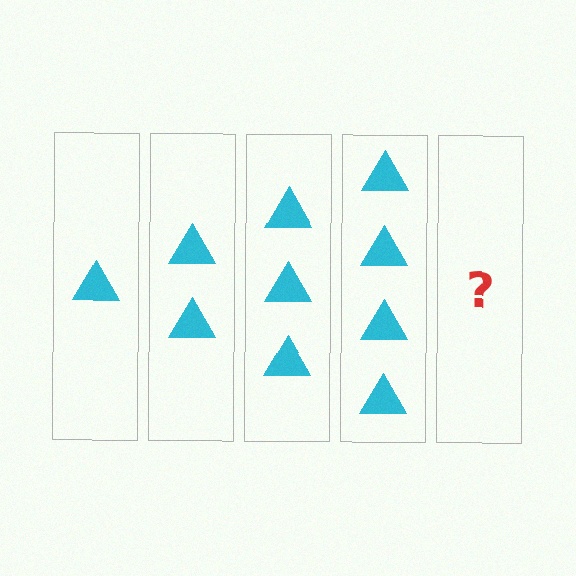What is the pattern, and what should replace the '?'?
The pattern is that each step adds one more triangle. The '?' should be 5 triangles.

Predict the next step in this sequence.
The next step is 5 triangles.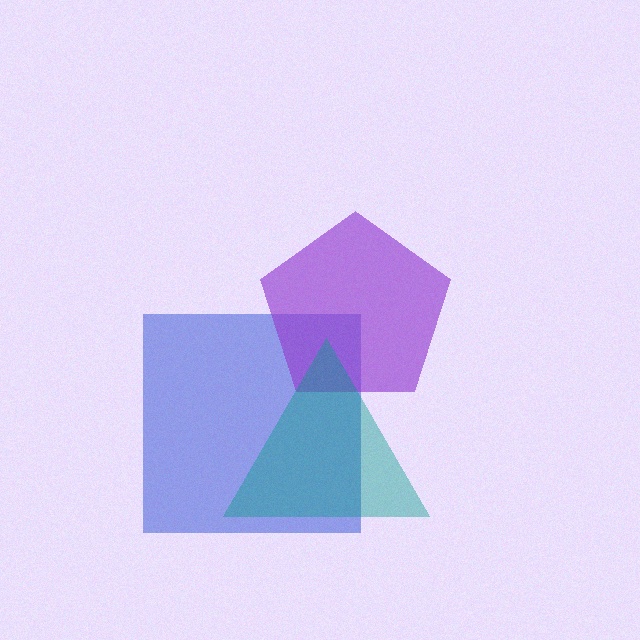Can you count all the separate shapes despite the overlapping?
Yes, there are 3 separate shapes.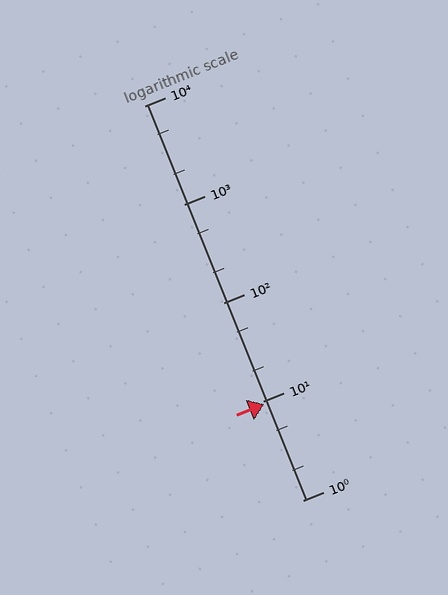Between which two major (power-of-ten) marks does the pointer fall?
The pointer is between 1 and 10.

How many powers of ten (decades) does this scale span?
The scale spans 4 decades, from 1 to 10000.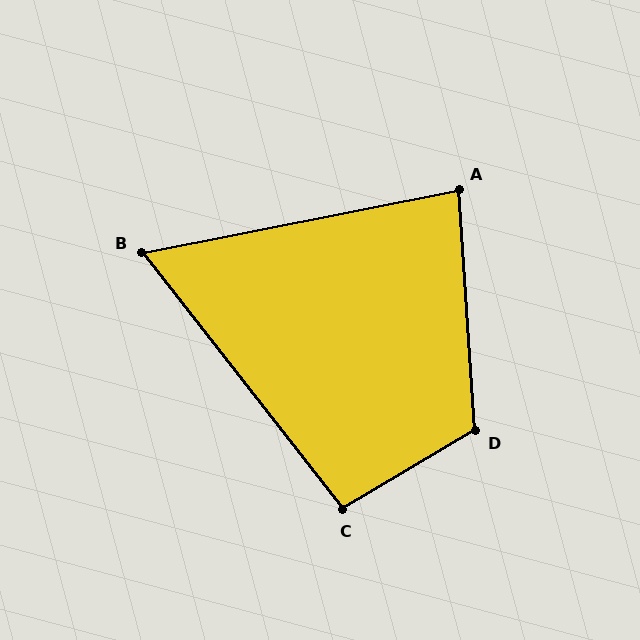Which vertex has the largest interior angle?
D, at approximately 117 degrees.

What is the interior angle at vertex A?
Approximately 83 degrees (acute).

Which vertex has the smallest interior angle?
B, at approximately 63 degrees.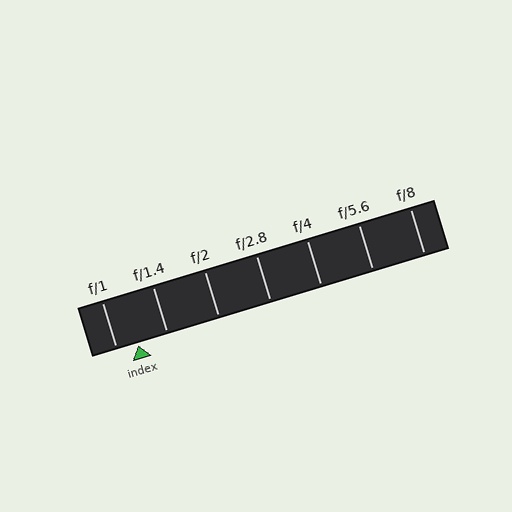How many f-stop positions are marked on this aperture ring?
There are 7 f-stop positions marked.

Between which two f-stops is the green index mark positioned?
The index mark is between f/1 and f/1.4.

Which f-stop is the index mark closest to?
The index mark is closest to f/1.